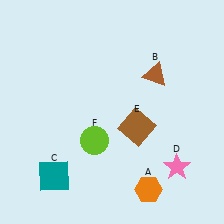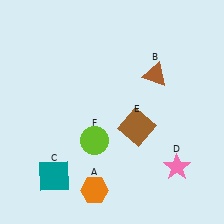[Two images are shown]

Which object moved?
The orange hexagon (A) moved left.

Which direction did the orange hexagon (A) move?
The orange hexagon (A) moved left.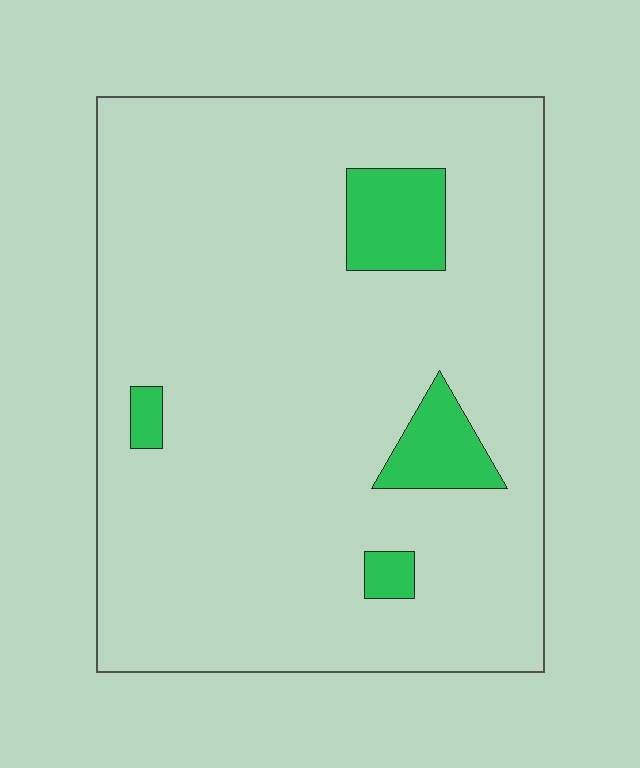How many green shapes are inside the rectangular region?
4.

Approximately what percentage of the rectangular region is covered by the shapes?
Approximately 10%.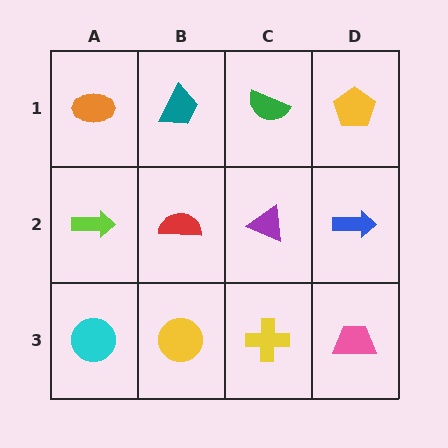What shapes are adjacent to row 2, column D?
A yellow pentagon (row 1, column D), a pink trapezoid (row 3, column D), a purple triangle (row 2, column C).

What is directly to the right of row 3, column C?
A pink trapezoid.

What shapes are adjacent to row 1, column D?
A blue arrow (row 2, column D), a green semicircle (row 1, column C).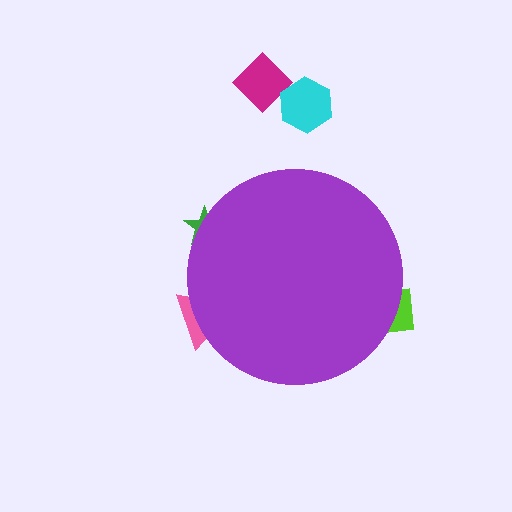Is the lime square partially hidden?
Yes, the lime square is partially hidden behind the purple circle.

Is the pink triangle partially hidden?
Yes, the pink triangle is partially hidden behind the purple circle.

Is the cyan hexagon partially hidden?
No, the cyan hexagon is fully visible.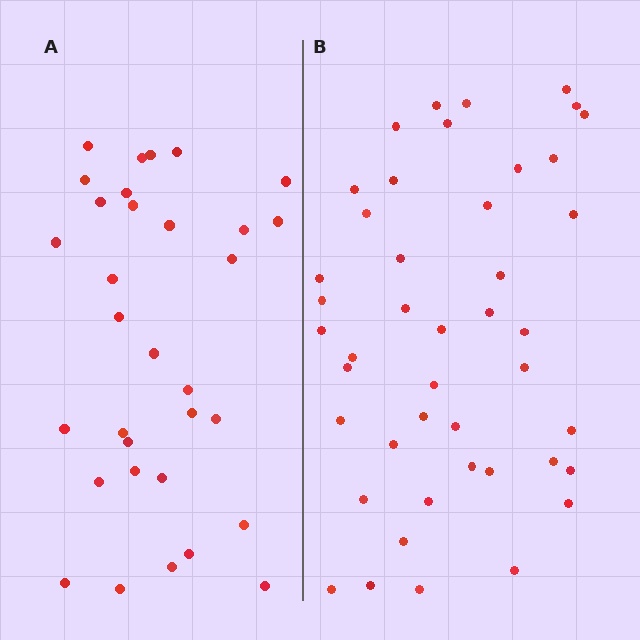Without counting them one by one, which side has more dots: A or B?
Region B (the right region) has more dots.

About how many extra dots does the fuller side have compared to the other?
Region B has roughly 12 or so more dots than region A.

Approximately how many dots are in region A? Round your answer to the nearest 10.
About 30 dots. (The exact count is 32, which rounds to 30.)